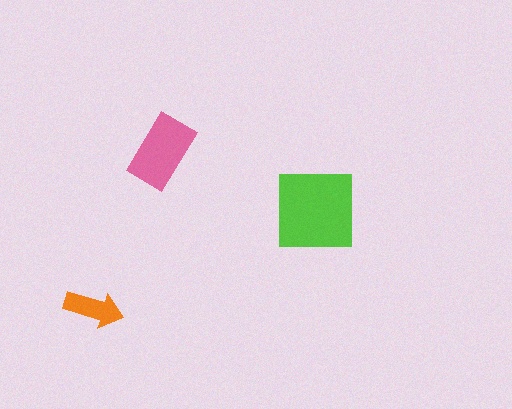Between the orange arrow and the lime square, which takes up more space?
The lime square.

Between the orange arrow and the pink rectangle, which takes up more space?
The pink rectangle.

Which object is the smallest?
The orange arrow.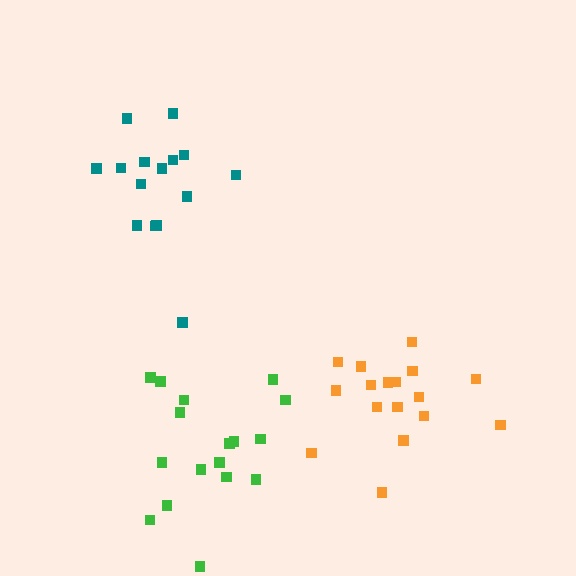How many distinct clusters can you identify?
There are 3 distinct clusters.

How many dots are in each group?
Group 1: 17 dots, Group 2: 15 dots, Group 3: 17 dots (49 total).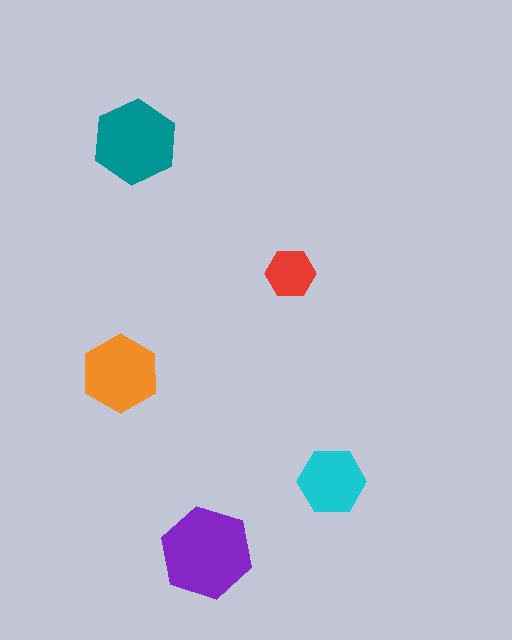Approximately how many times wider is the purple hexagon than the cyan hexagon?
About 1.5 times wider.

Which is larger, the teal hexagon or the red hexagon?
The teal one.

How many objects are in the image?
There are 5 objects in the image.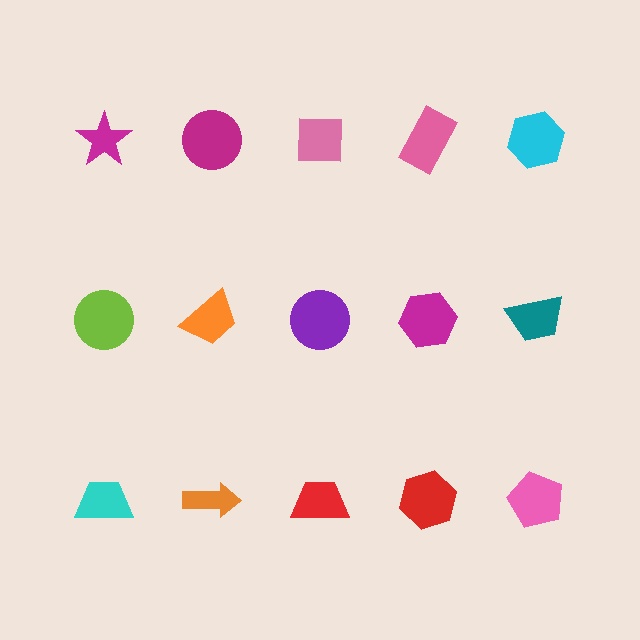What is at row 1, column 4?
A pink rectangle.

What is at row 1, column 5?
A cyan hexagon.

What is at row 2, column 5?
A teal trapezoid.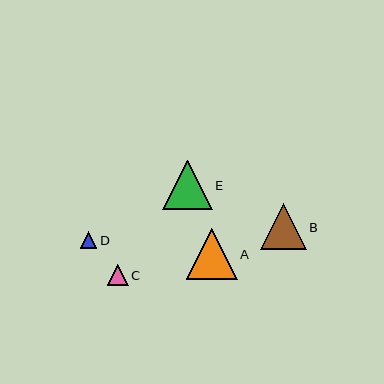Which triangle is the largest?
Triangle A is the largest with a size of approximately 51 pixels.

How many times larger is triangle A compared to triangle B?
Triangle A is approximately 1.1 times the size of triangle B.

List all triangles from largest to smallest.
From largest to smallest: A, E, B, C, D.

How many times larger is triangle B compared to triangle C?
Triangle B is approximately 2.2 times the size of triangle C.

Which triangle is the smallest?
Triangle D is the smallest with a size of approximately 16 pixels.